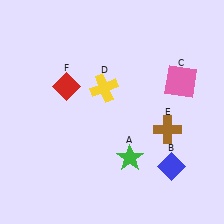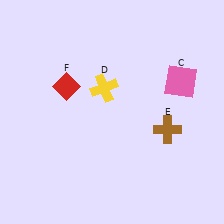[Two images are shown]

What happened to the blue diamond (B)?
The blue diamond (B) was removed in Image 2. It was in the bottom-right area of Image 1.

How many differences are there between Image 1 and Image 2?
There are 2 differences between the two images.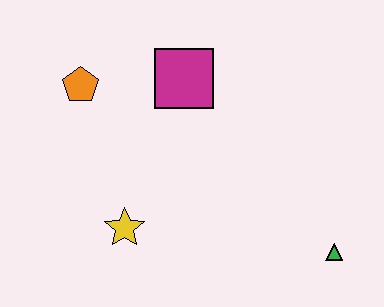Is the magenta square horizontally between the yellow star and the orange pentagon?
No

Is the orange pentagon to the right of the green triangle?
No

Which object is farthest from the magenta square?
The green triangle is farthest from the magenta square.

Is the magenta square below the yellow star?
No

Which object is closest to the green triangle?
The yellow star is closest to the green triangle.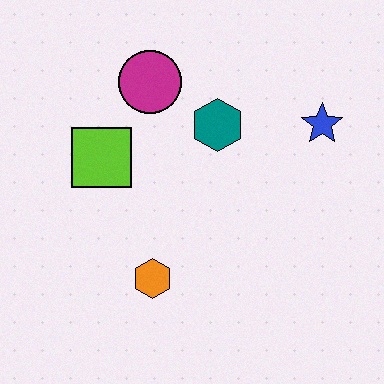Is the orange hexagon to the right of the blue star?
No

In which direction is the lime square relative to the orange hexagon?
The lime square is above the orange hexagon.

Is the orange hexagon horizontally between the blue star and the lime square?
Yes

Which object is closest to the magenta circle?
The teal hexagon is closest to the magenta circle.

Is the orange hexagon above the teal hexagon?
No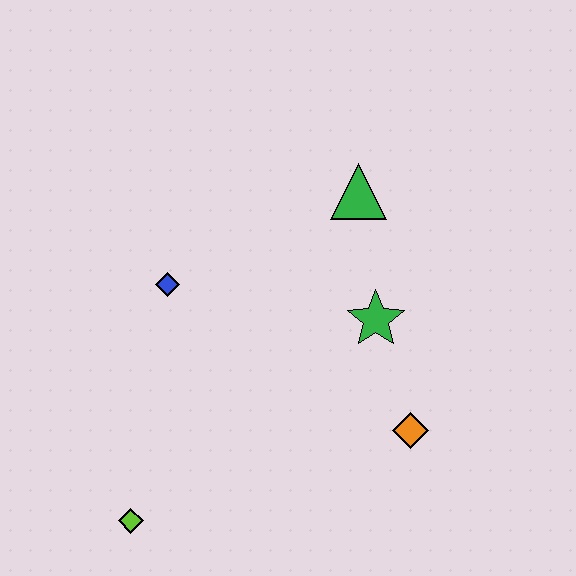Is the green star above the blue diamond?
No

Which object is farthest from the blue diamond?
The orange diamond is farthest from the blue diamond.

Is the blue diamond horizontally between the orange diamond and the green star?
No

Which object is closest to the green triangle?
The green star is closest to the green triangle.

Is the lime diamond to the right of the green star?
No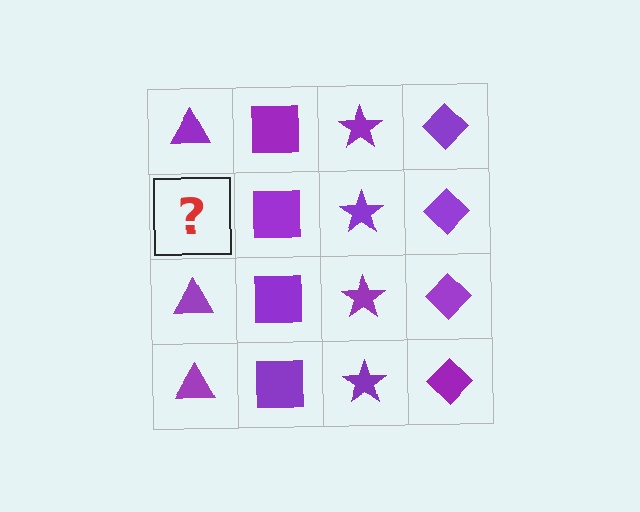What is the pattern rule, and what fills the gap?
The rule is that each column has a consistent shape. The gap should be filled with a purple triangle.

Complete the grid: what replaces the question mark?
The question mark should be replaced with a purple triangle.